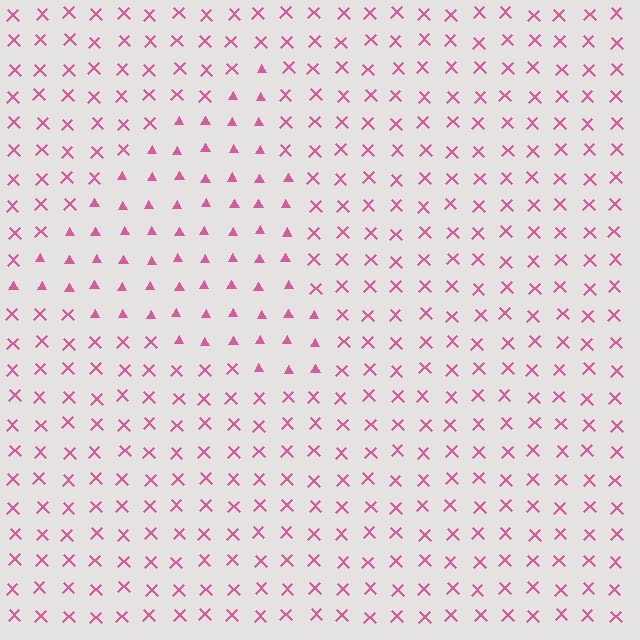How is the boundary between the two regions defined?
The boundary is defined by a change in element shape: triangles inside vs. X marks outside. All elements share the same color and spacing.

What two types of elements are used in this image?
The image uses triangles inside the triangle region and X marks outside it.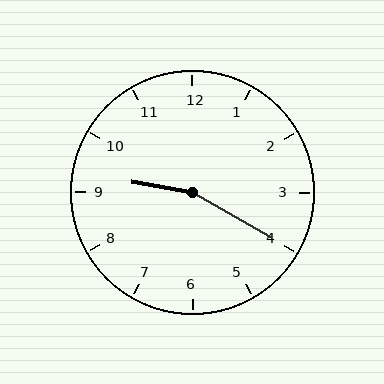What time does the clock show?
9:20.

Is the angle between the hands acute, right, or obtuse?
It is obtuse.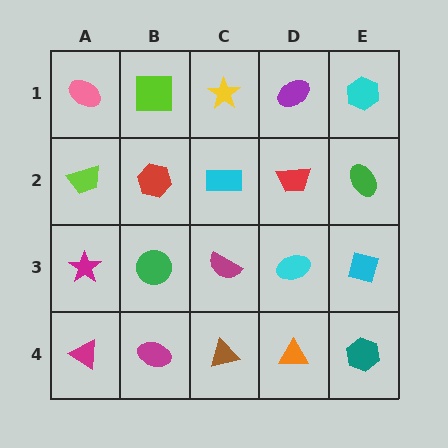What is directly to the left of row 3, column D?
A magenta semicircle.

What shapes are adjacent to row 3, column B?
A red hexagon (row 2, column B), a magenta ellipse (row 4, column B), a magenta star (row 3, column A), a magenta semicircle (row 3, column C).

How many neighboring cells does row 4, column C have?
3.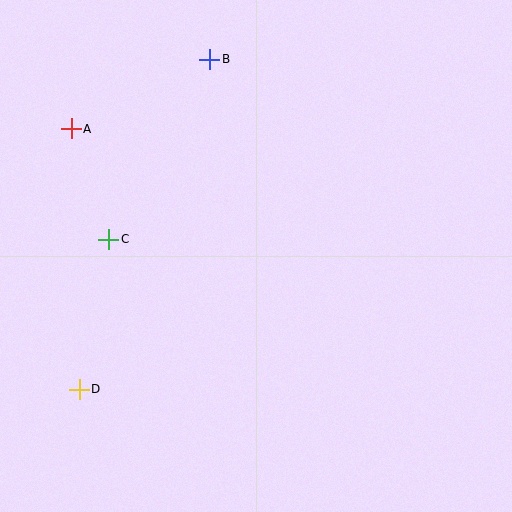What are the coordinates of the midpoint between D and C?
The midpoint between D and C is at (94, 314).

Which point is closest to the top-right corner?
Point B is closest to the top-right corner.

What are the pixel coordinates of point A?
Point A is at (71, 129).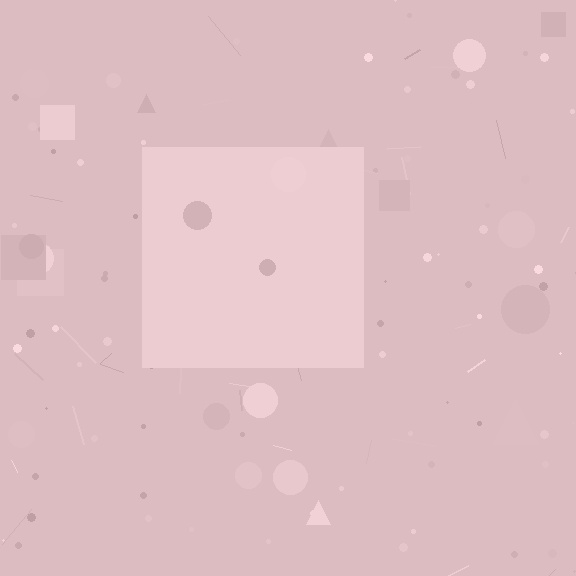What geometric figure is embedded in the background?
A square is embedded in the background.